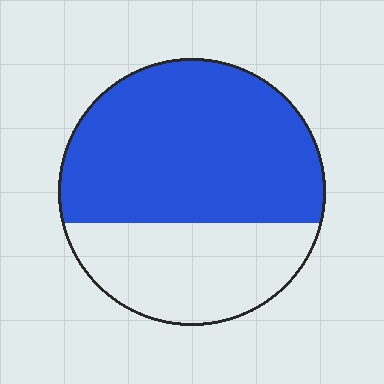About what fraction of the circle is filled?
About two thirds (2/3).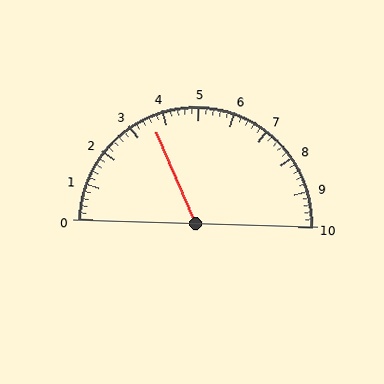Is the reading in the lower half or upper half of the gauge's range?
The reading is in the lower half of the range (0 to 10).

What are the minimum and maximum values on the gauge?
The gauge ranges from 0 to 10.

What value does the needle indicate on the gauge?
The needle indicates approximately 3.6.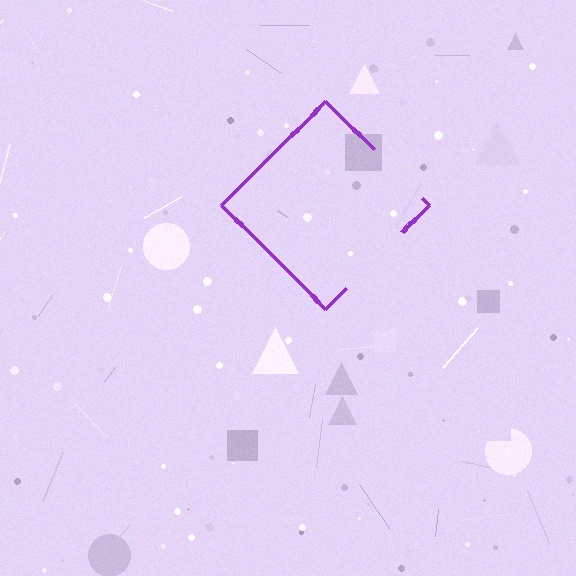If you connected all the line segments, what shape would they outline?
They would outline a diamond.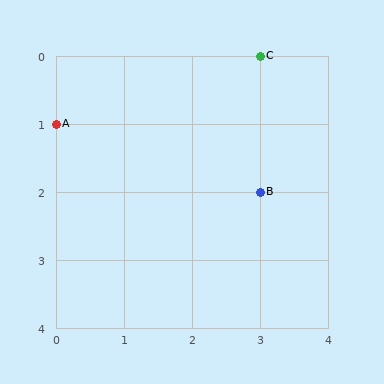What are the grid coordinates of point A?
Point A is at grid coordinates (0, 1).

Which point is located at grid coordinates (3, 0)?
Point C is at (3, 0).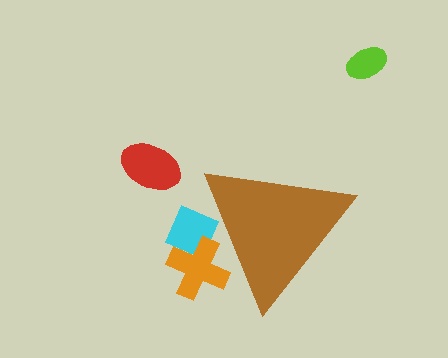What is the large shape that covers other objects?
A brown triangle.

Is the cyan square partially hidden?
Yes, the cyan square is partially hidden behind the brown triangle.